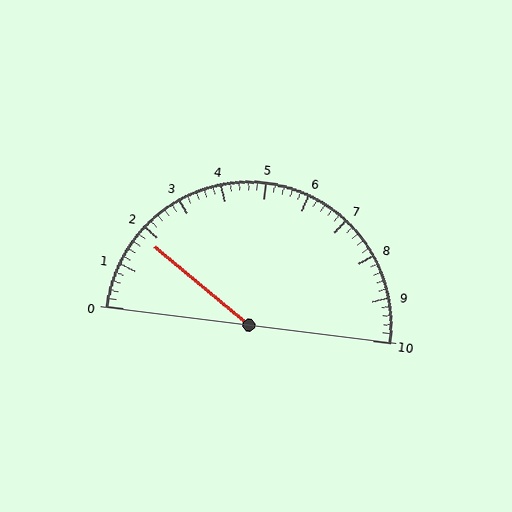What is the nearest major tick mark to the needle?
The nearest major tick mark is 2.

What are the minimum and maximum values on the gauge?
The gauge ranges from 0 to 10.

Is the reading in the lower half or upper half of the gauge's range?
The reading is in the lower half of the range (0 to 10).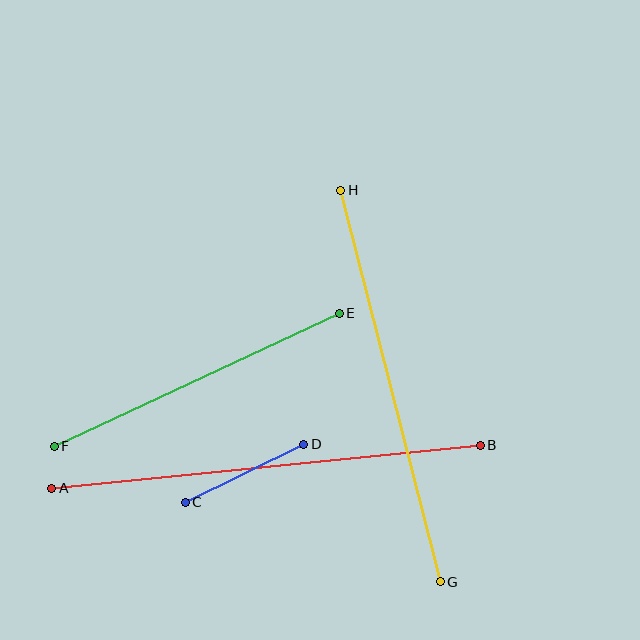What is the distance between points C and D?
The distance is approximately 132 pixels.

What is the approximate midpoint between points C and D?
The midpoint is at approximately (244, 473) pixels.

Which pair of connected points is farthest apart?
Points A and B are farthest apart.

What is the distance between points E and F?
The distance is approximately 315 pixels.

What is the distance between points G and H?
The distance is approximately 404 pixels.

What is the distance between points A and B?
The distance is approximately 430 pixels.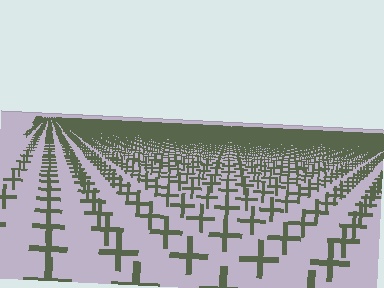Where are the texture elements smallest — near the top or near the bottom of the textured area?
Near the top.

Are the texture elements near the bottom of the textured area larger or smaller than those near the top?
Larger. Near the bottom, elements are closer to the viewer and appear at a bigger on-screen size.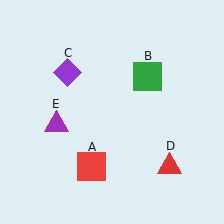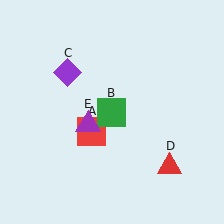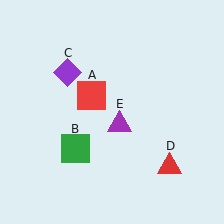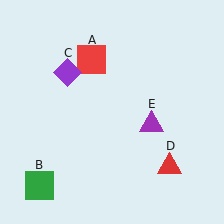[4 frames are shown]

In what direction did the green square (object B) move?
The green square (object B) moved down and to the left.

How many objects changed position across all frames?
3 objects changed position: red square (object A), green square (object B), purple triangle (object E).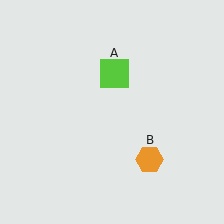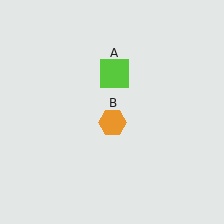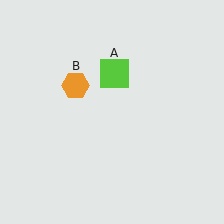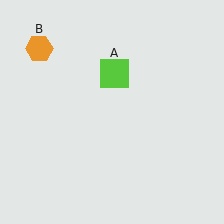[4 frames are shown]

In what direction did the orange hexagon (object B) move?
The orange hexagon (object B) moved up and to the left.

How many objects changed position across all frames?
1 object changed position: orange hexagon (object B).